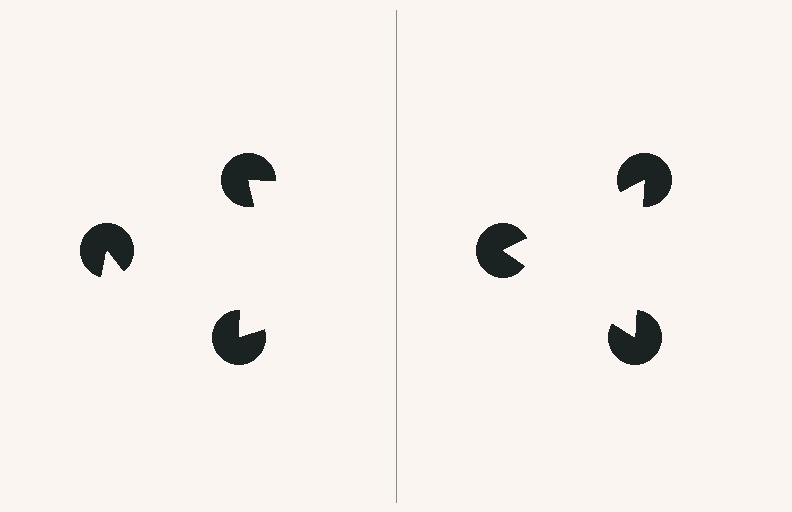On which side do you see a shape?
An illusory triangle appears on the right side. On the left side the wedge cuts are rotated, so no coherent shape forms.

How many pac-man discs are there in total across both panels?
6 — 3 on each side.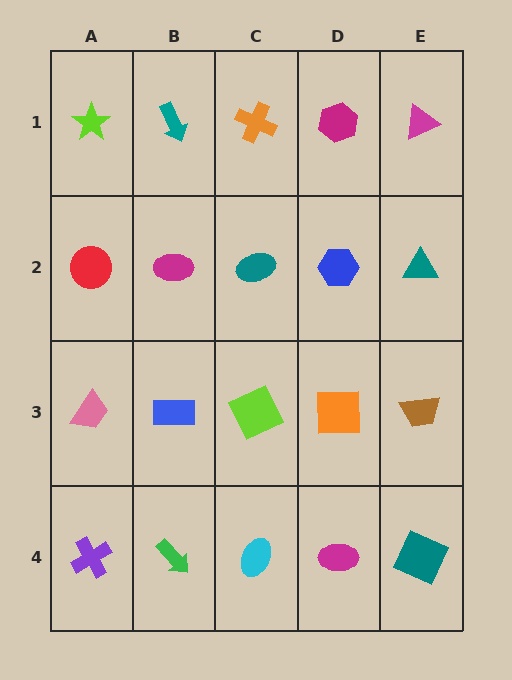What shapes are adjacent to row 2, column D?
A magenta hexagon (row 1, column D), an orange square (row 3, column D), a teal ellipse (row 2, column C), a teal triangle (row 2, column E).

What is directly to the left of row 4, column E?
A magenta ellipse.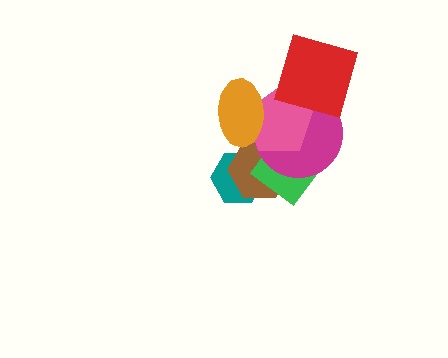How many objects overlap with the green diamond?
3 objects overlap with the green diamond.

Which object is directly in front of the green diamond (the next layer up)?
The magenta circle is directly in front of the green diamond.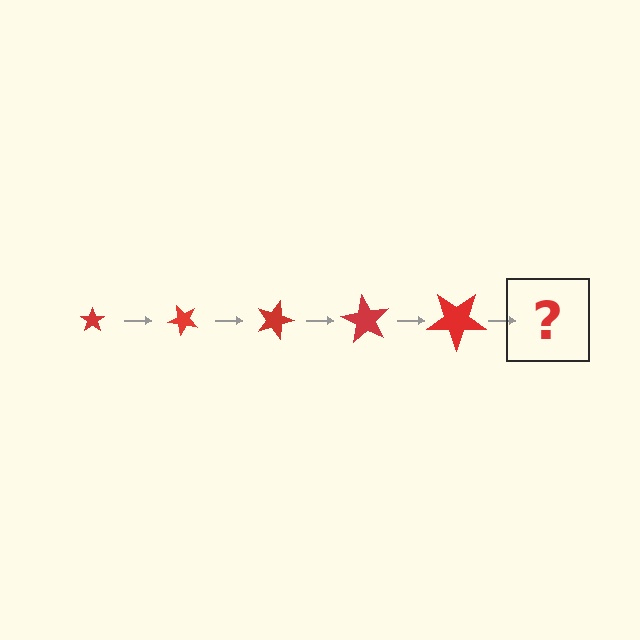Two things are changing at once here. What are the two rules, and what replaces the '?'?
The two rules are that the star grows larger each step and it rotates 45 degrees each step. The '?' should be a star, larger than the previous one and rotated 225 degrees from the start.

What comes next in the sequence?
The next element should be a star, larger than the previous one and rotated 225 degrees from the start.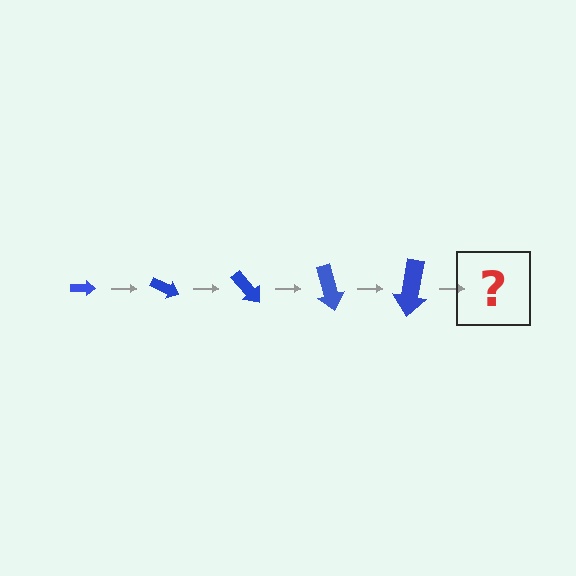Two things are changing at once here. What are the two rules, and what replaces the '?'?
The two rules are that the arrow grows larger each step and it rotates 25 degrees each step. The '?' should be an arrow, larger than the previous one and rotated 125 degrees from the start.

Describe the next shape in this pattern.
It should be an arrow, larger than the previous one and rotated 125 degrees from the start.